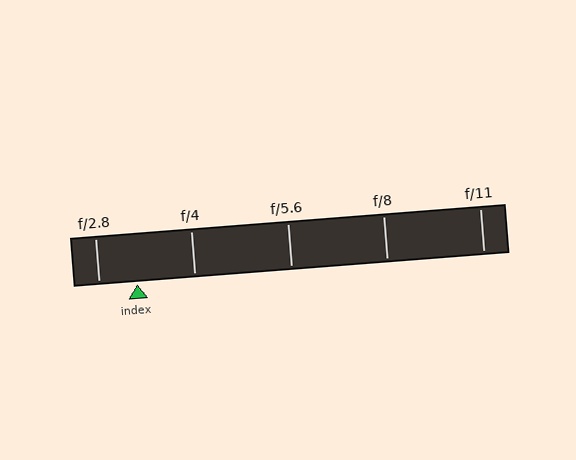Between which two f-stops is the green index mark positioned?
The index mark is between f/2.8 and f/4.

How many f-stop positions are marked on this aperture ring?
There are 5 f-stop positions marked.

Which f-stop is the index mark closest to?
The index mark is closest to f/2.8.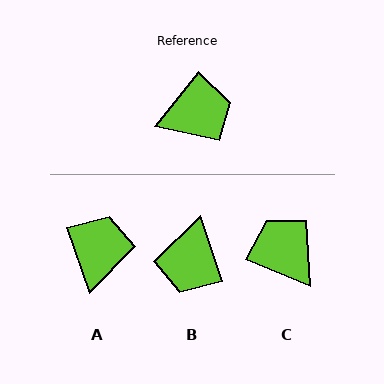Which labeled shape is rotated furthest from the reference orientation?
B, about 124 degrees away.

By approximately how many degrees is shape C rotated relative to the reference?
Approximately 106 degrees counter-clockwise.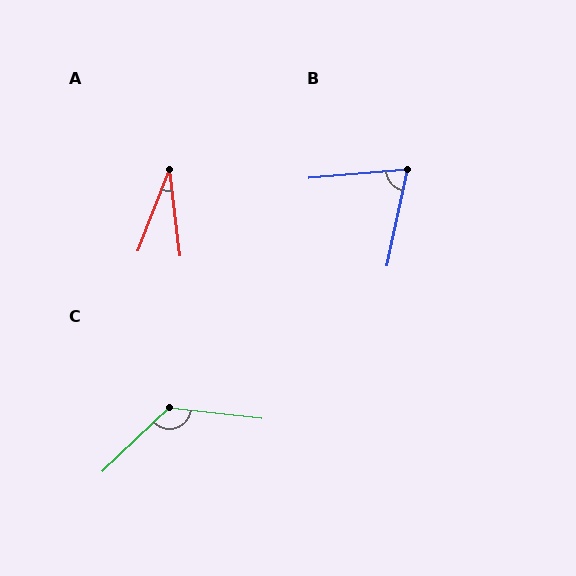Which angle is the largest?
C, at approximately 130 degrees.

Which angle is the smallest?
A, at approximately 28 degrees.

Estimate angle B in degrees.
Approximately 73 degrees.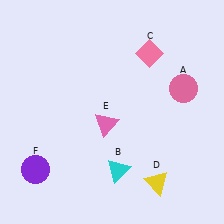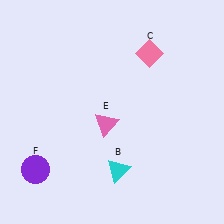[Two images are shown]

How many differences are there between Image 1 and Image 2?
There are 2 differences between the two images.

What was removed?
The yellow triangle (D), the pink circle (A) were removed in Image 2.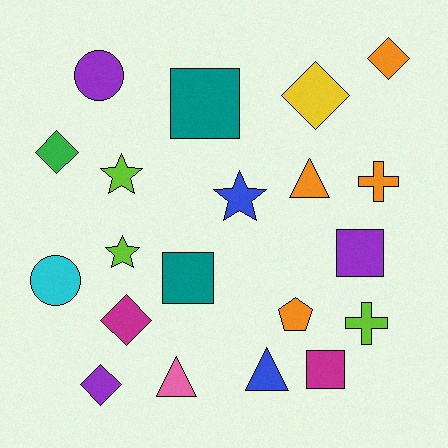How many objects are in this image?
There are 20 objects.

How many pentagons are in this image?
There is 1 pentagon.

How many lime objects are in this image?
There are 3 lime objects.